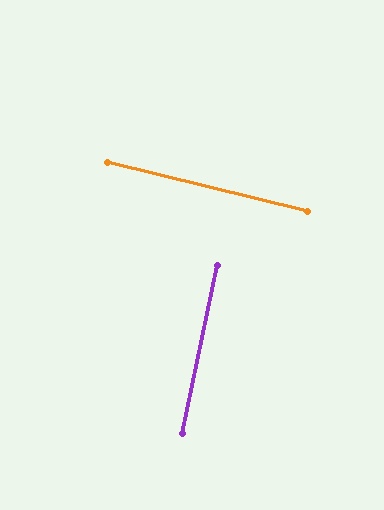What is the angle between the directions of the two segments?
Approximately 88 degrees.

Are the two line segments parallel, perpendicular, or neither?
Perpendicular — they meet at approximately 88°.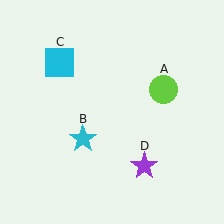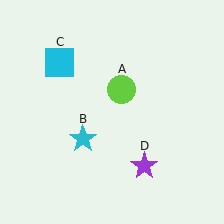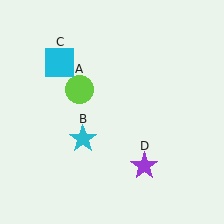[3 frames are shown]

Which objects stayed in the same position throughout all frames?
Cyan star (object B) and cyan square (object C) and purple star (object D) remained stationary.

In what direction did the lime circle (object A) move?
The lime circle (object A) moved left.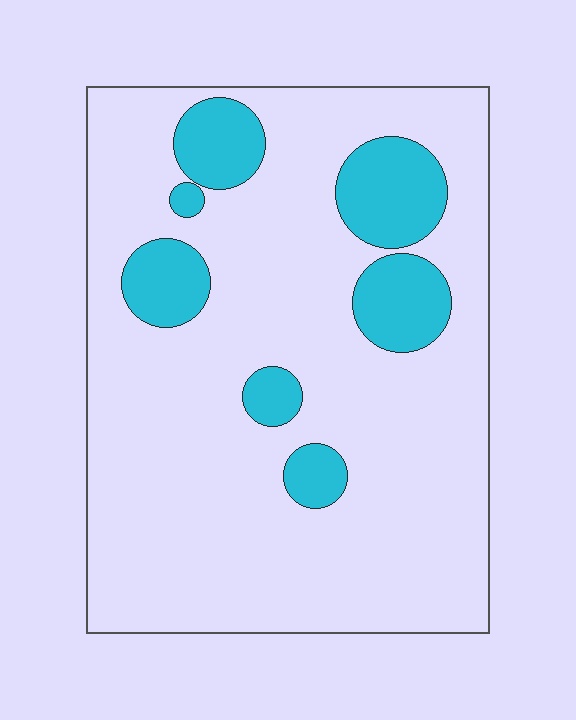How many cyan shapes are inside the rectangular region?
7.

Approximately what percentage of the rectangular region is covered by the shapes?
Approximately 15%.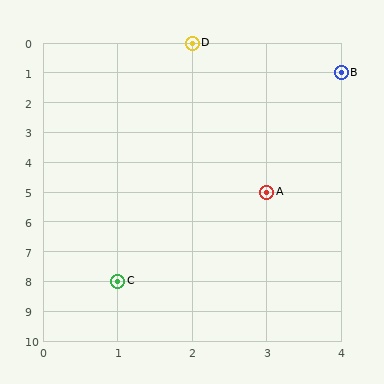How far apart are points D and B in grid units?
Points D and B are 2 columns and 1 row apart (about 2.2 grid units diagonally).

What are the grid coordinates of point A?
Point A is at grid coordinates (3, 5).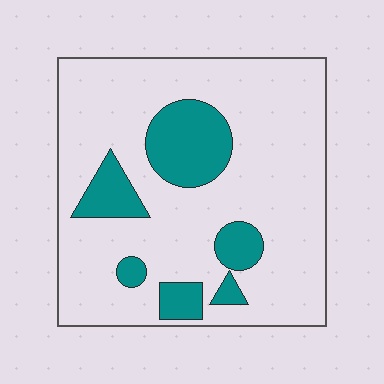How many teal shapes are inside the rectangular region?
6.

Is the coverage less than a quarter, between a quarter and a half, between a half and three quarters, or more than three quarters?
Less than a quarter.